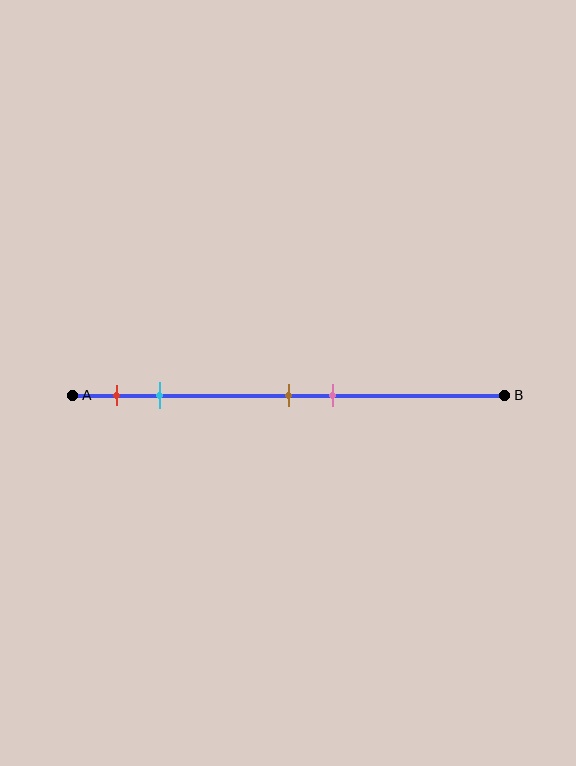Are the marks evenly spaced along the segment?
No, the marks are not evenly spaced.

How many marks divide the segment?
There are 4 marks dividing the segment.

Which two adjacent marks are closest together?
The brown and pink marks are the closest adjacent pair.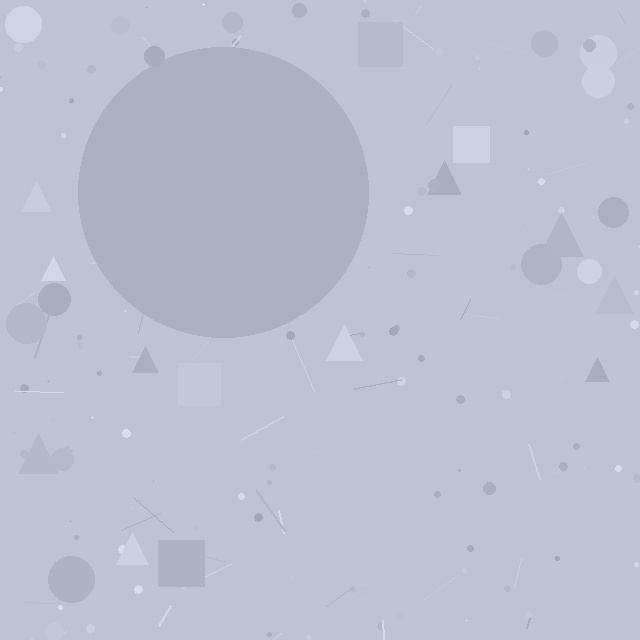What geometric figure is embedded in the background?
A circle is embedded in the background.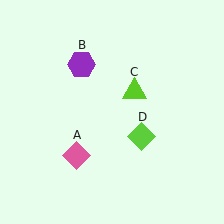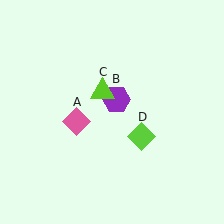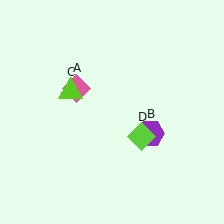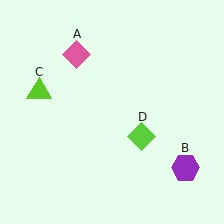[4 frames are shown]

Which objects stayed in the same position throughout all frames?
Lime diamond (object D) remained stationary.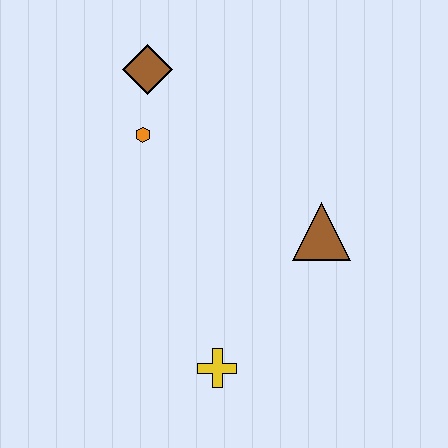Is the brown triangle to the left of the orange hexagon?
No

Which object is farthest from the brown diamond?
The yellow cross is farthest from the brown diamond.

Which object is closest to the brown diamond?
The orange hexagon is closest to the brown diamond.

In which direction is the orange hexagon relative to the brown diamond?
The orange hexagon is below the brown diamond.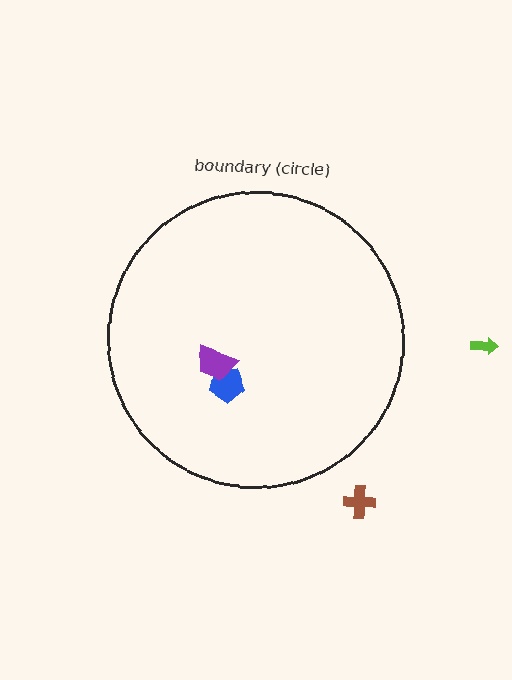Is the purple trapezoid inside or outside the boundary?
Inside.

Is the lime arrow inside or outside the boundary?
Outside.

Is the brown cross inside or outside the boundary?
Outside.